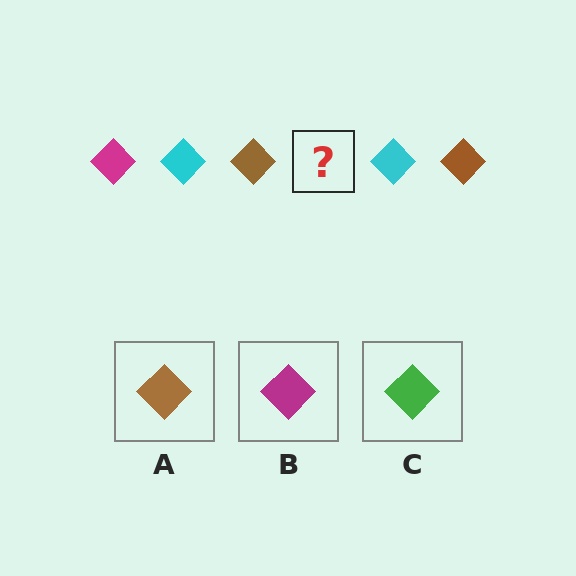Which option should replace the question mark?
Option B.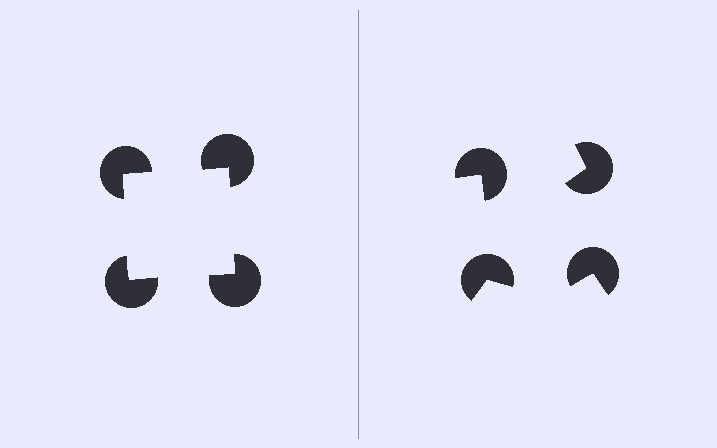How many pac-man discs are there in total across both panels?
8 — 4 on each side.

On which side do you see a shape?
An illusory square appears on the left side. On the right side the wedge cuts are rotated, so no coherent shape forms.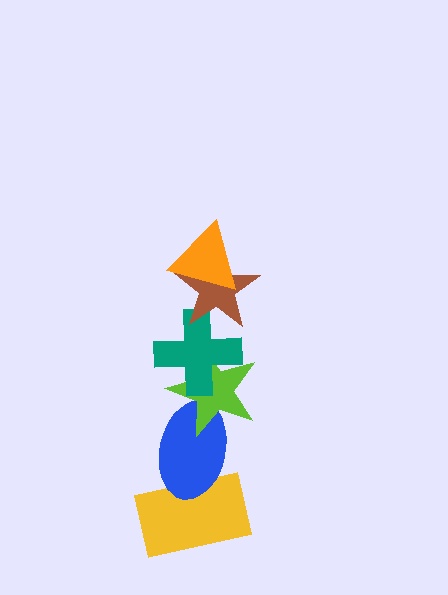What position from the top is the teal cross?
The teal cross is 3rd from the top.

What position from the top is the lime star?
The lime star is 4th from the top.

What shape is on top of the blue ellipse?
The lime star is on top of the blue ellipse.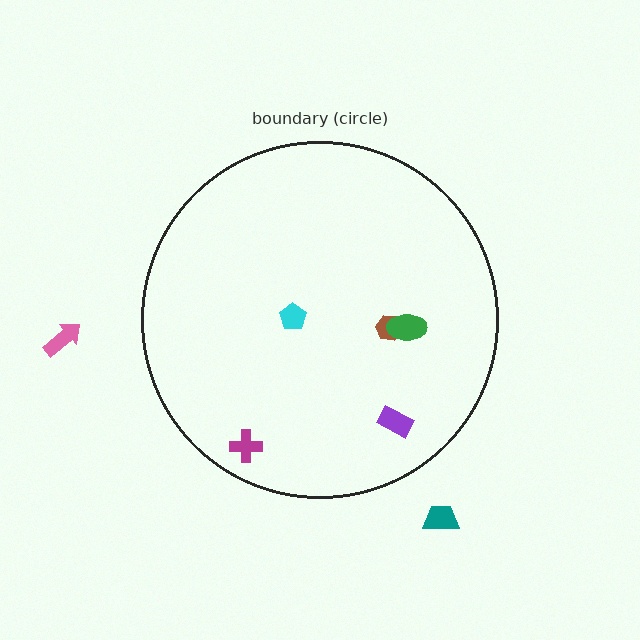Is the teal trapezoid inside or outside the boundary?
Outside.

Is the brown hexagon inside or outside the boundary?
Inside.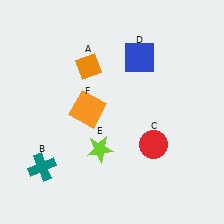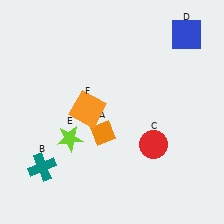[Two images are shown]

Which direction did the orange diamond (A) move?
The orange diamond (A) moved down.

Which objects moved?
The objects that moved are: the orange diamond (A), the blue square (D), the lime star (E).